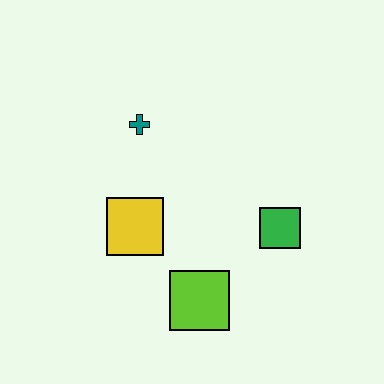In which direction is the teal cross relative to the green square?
The teal cross is to the left of the green square.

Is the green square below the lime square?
No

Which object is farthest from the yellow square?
The green square is farthest from the yellow square.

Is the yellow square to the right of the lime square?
No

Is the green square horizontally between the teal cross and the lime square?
No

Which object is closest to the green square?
The lime square is closest to the green square.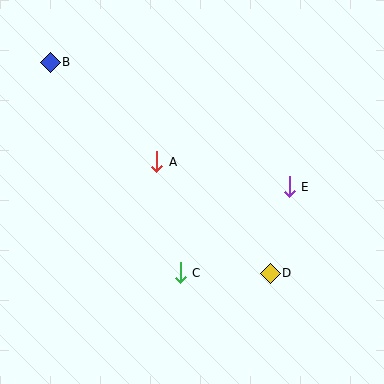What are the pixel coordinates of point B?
Point B is at (50, 62).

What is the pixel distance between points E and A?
The distance between E and A is 135 pixels.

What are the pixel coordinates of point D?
Point D is at (270, 273).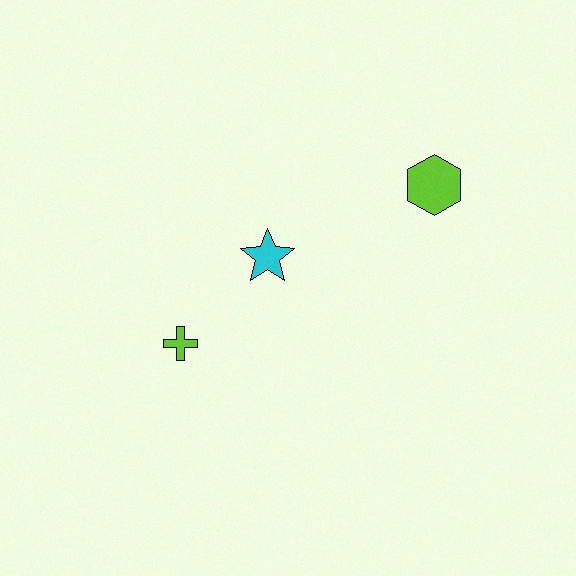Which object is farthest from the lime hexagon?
The lime cross is farthest from the lime hexagon.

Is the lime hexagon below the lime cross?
No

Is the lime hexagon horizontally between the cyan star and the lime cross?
No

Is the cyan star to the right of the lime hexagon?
No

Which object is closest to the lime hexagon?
The cyan star is closest to the lime hexagon.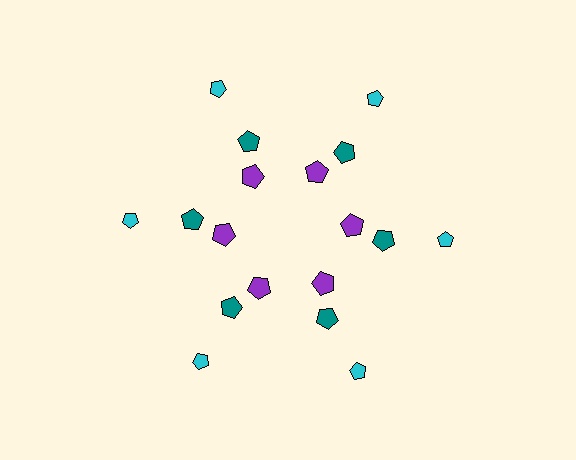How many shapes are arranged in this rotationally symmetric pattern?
There are 18 shapes, arranged in 6 groups of 3.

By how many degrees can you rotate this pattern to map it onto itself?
The pattern maps onto itself every 60 degrees of rotation.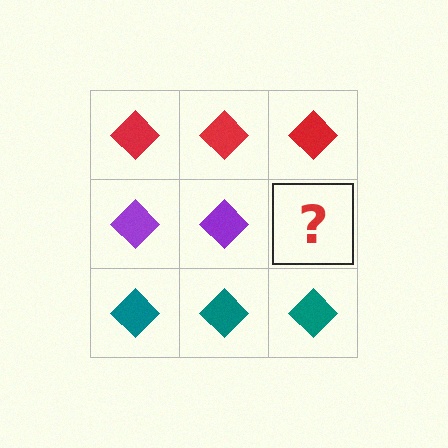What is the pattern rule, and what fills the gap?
The rule is that each row has a consistent color. The gap should be filled with a purple diamond.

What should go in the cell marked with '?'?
The missing cell should contain a purple diamond.